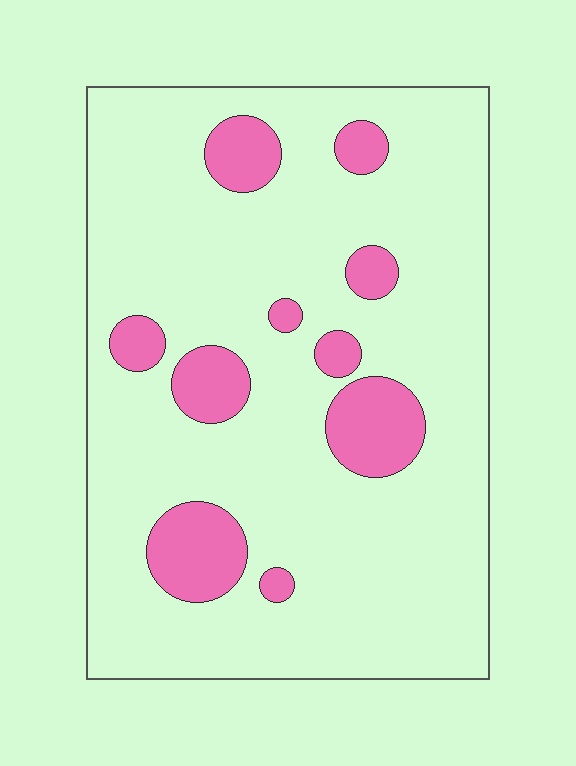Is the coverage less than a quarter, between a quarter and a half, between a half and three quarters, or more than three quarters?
Less than a quarter.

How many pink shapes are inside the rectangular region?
10.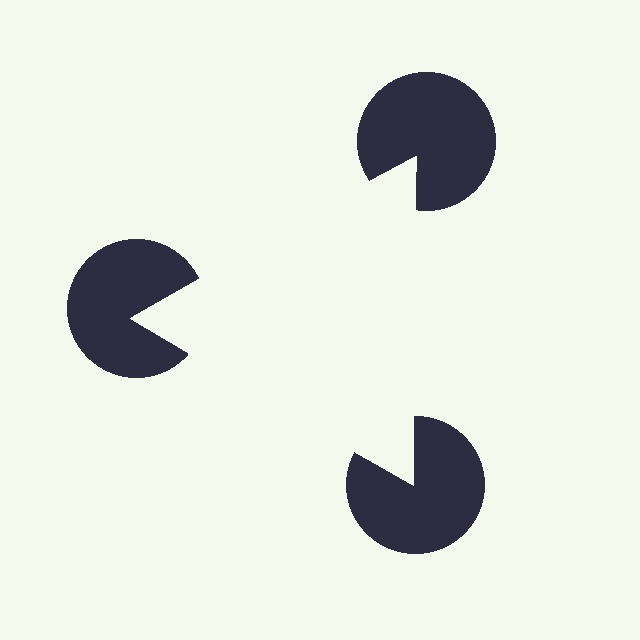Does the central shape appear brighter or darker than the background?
It typically appears slightly brighter than the background, even though no actual brightness change is drawn.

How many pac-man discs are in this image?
There are 3 — one at each vertex of the illusory triangle.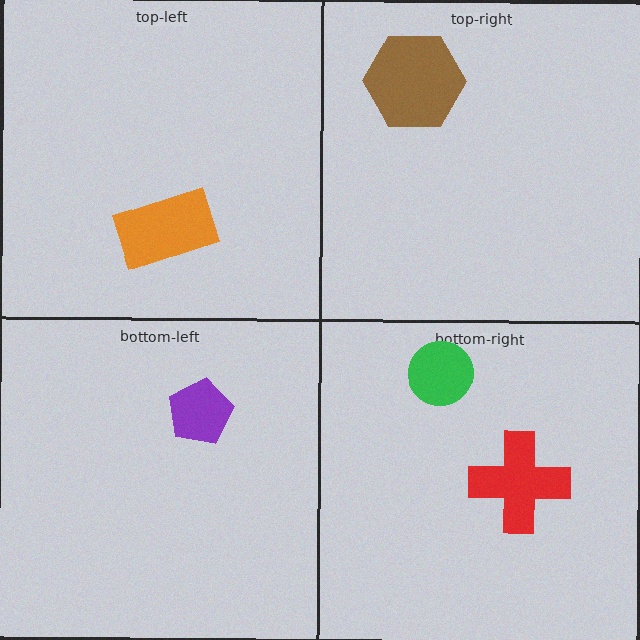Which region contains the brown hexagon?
The top-right region.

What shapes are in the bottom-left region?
The purple pentagon.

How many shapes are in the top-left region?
1.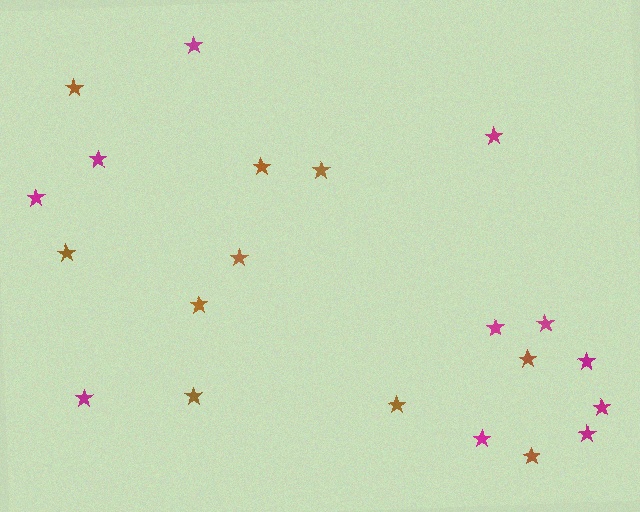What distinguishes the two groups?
There are 2 groups: one group of brown stars (10) and one group of magenta stars (11).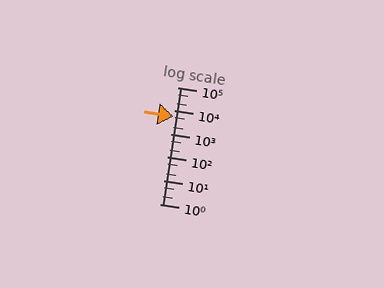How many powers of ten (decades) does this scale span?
The scale spans 5 decades, from 1 to 100000.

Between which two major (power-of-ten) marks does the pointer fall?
The pointer is between 1000 and 10000.